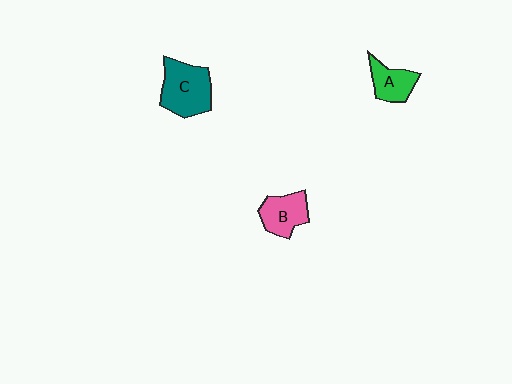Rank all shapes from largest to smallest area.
From largest to smallest: C (teal), B (pink), A (green).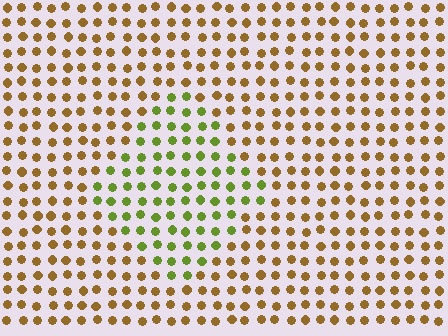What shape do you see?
I see a diamond.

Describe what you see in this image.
The image is filled with small brown elements in a uniform arrangement. A diamond-shaped region is visible where the elements are tinted to a slightly different hue, forming a subtle color boundary.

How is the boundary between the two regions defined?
The boundary is defined purely by a slight shift in hue (about 50 degrees). Spacing, size, and orientation are identical on both sides.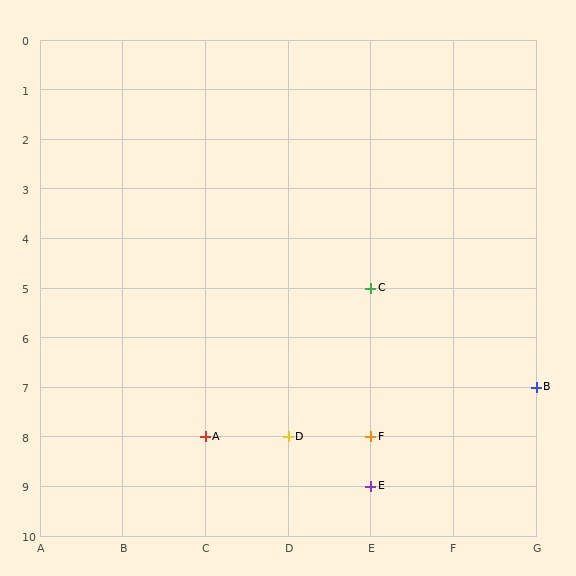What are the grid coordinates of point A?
Point A is at grid coordinates (C, 8).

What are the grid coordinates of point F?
Point F is at grid coordinates (E, 8).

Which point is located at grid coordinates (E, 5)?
Point C is at (E, 5).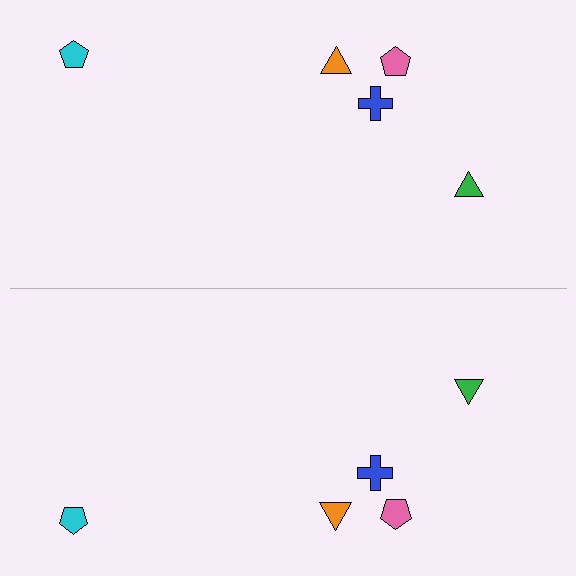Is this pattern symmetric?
Yes, this pattern has bilateral (reflection) symmetry.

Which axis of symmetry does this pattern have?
The pattern has a horizontal axis of symmetry running through the center of the image.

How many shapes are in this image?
There are 10 shapes in this image.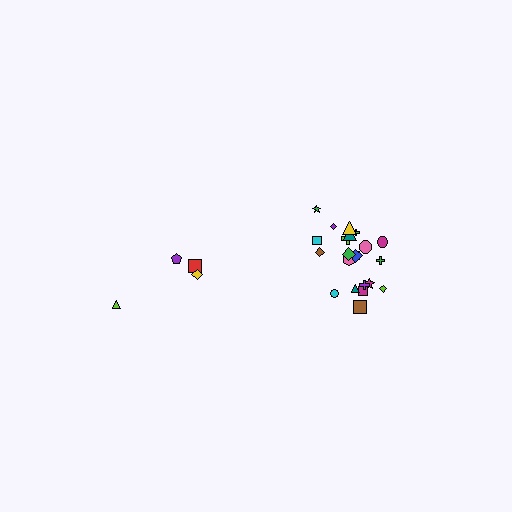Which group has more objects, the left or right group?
The right group.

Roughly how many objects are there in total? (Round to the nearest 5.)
Roughly 25 objects in total.